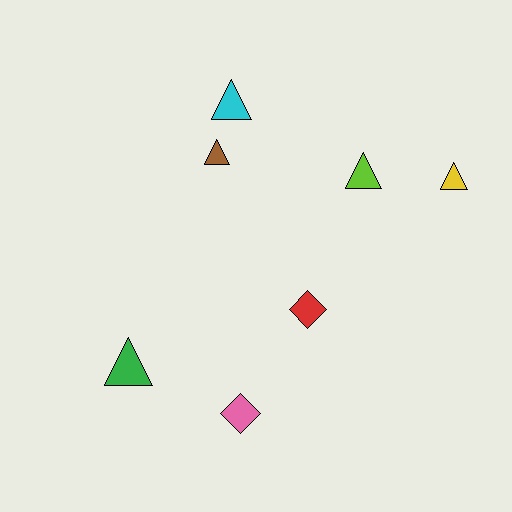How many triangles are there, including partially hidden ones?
There are 5 triangles.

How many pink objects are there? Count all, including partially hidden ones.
There is 1 pink object.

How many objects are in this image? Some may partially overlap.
There are 7 objects.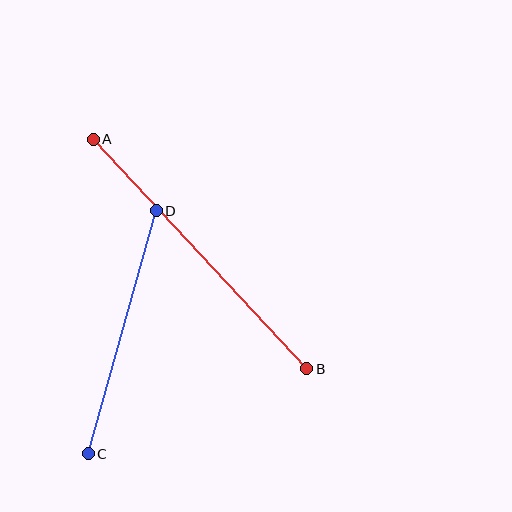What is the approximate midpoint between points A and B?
The midpoint is at approximately (200, 254) pixels.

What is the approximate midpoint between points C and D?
The midpoint is at approximately (122, 332) pixels.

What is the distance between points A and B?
The distance is approximately 314 pixels.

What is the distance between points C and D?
The distance is approximately 252 pixels.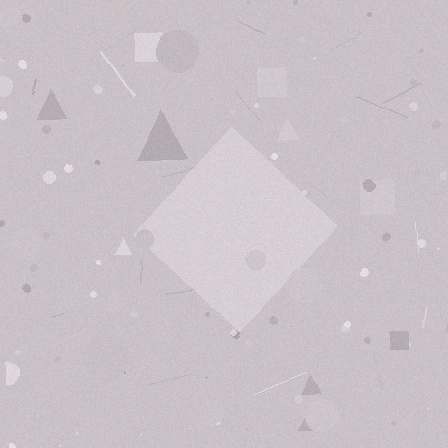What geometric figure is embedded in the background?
A diamond is embedded in the background.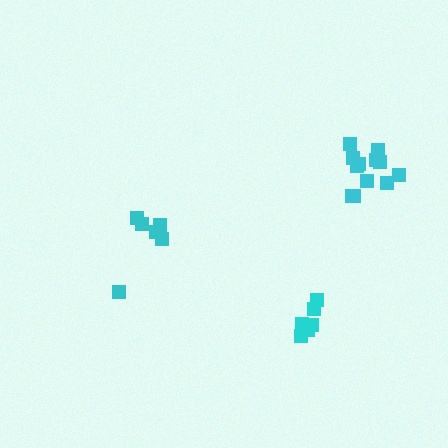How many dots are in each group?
Group 1: 6 dots, Group 2: 7 dots, Group 3: 12 dots (25 total).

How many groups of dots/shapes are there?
There are 3 groups.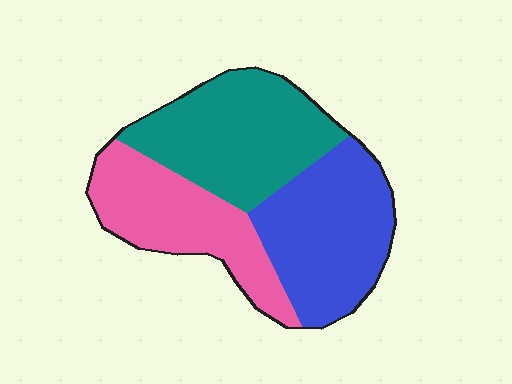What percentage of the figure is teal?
Teal takes up about three eighths (3/8) of the figure.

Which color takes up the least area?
Pink, at roughly 30%.